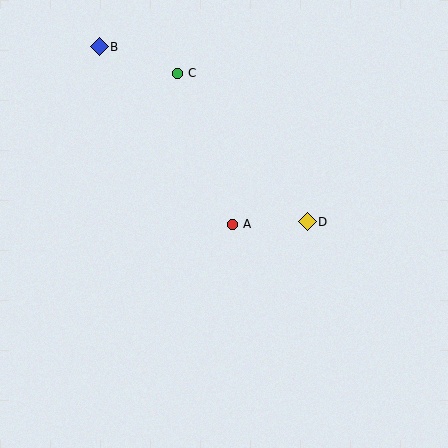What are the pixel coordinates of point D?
Point D is at (307, 222).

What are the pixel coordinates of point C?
Point C is at (177, 73).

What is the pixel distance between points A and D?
The distance between A and D is 75 pixels.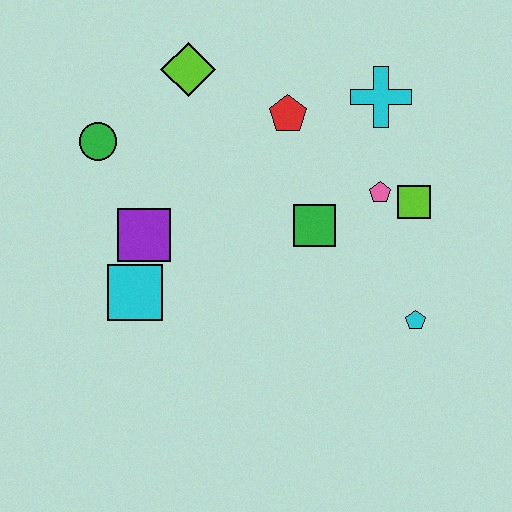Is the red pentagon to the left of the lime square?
Yes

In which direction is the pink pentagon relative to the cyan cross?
The pink pentagon is below the cyan cross.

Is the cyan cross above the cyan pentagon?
Yes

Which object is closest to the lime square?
The pink pentagon is closest to the lime square.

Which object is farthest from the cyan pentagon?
The green circle is farthest from the cyan pentagon.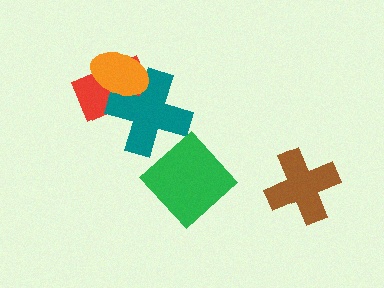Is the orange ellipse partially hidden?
No, no other shape covers it.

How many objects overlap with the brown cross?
0 objects overlap with the brown cross.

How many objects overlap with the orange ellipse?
2 objects overlap with the orange ellipse.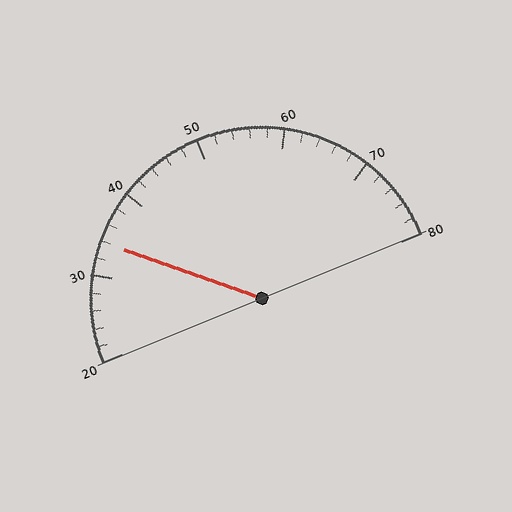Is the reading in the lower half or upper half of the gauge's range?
The reading is in the lower half of the range (20 to 80).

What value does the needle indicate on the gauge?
The needle indicates approximately 34.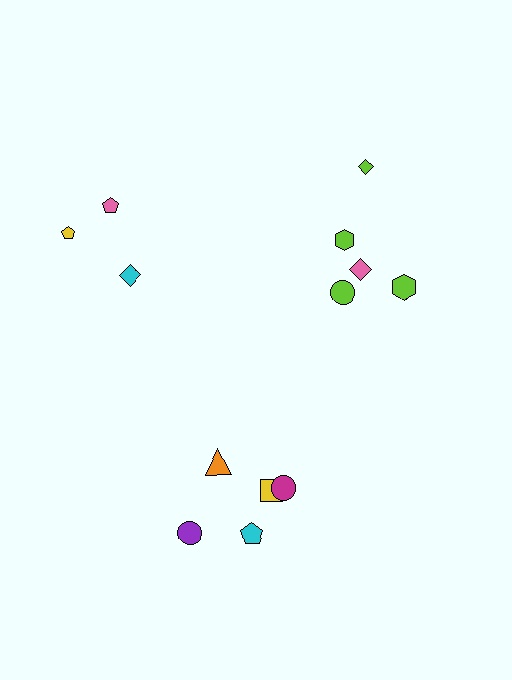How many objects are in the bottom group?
There are 5 objects.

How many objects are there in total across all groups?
There are 13 objects.